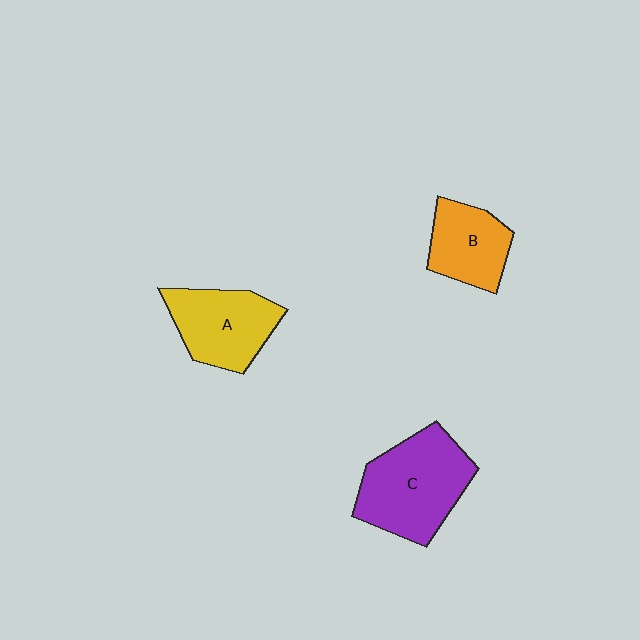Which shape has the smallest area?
Shape B (orange).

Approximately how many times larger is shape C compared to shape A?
Approximately 1.3 times.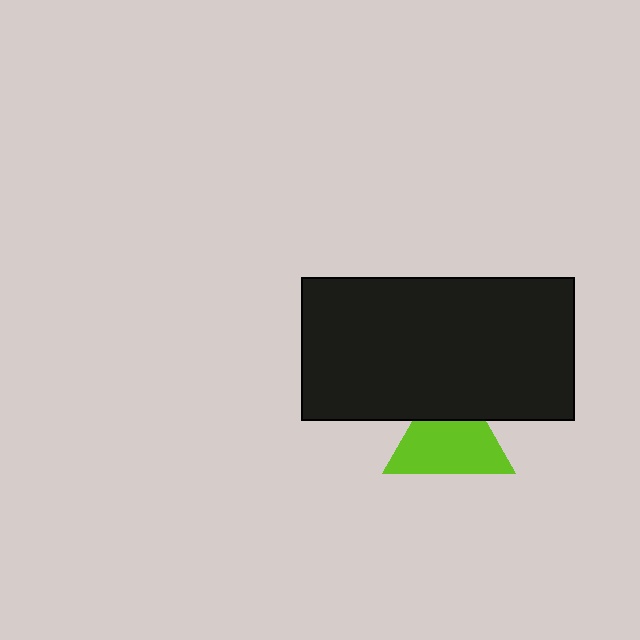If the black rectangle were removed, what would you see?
You would see the complete lime triangle.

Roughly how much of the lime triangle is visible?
Most of it is visible (roughly 69%).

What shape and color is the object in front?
The object in front is a black rectangle.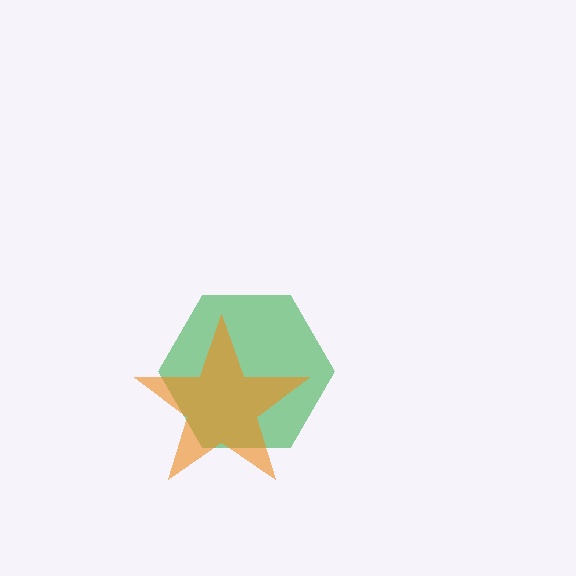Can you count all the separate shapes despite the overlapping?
Yes, there are 2 separate shapes.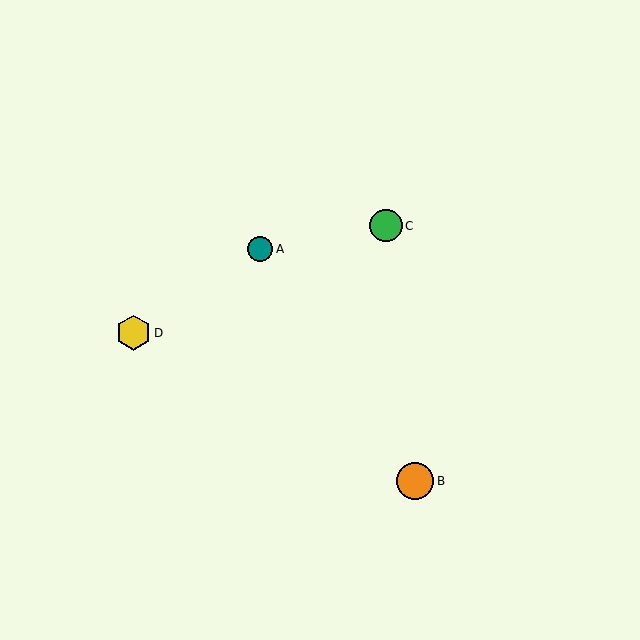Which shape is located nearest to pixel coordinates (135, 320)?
The yellow hexagon (labeled D) at (134, 333) is nearest to that location.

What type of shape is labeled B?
Shape B is an orange circle.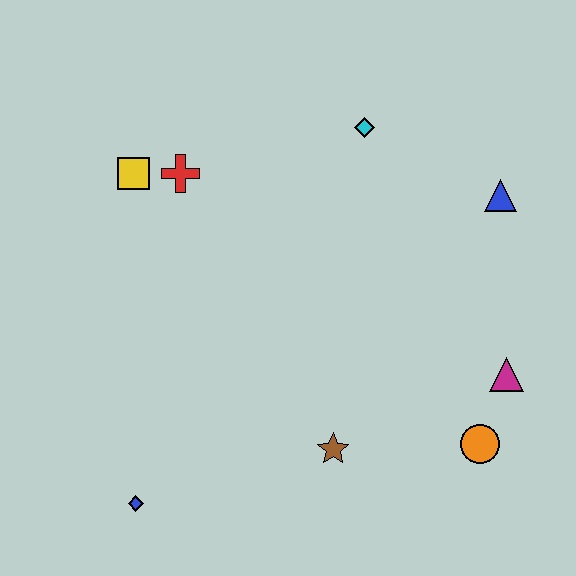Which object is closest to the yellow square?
The red cross is closest to the yellow square.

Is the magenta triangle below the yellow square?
Yes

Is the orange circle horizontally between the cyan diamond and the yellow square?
No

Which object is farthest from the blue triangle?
The blue diamond is farthest from the blue triangle.